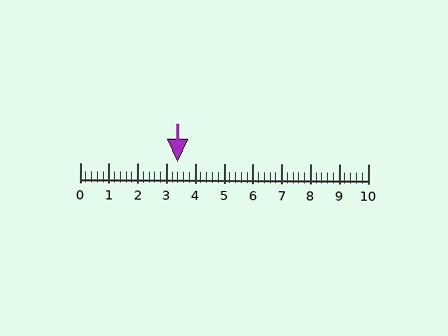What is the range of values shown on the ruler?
The ruler shows values from 0 to 10.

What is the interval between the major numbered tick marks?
The major tick marks are spaced 1 units apart.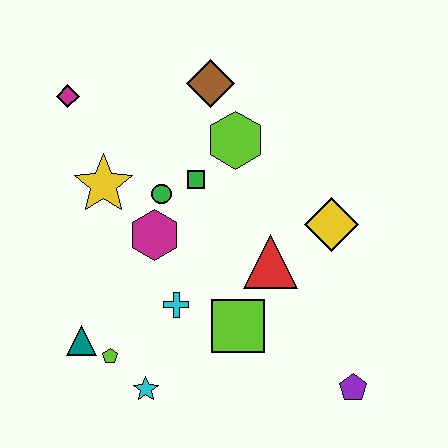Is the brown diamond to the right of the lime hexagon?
No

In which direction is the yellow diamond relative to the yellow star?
The yellow diamond is to the right of the yellow star.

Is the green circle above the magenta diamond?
No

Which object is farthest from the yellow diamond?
The magenta diamond is farthest from the yellow diamond.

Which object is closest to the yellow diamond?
The red triangle is closest to the yellow diamond.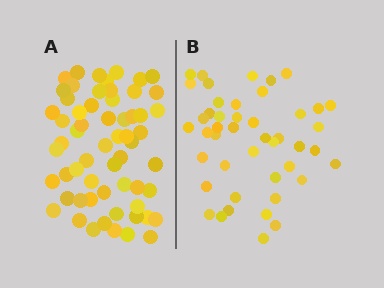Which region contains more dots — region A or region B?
Region A (the left region) has more dots.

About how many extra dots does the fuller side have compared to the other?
Region A has approximately 15 more dots than region B.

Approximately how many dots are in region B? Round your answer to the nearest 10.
About 40 dots. (The exact count is 45, which rounds to 40.)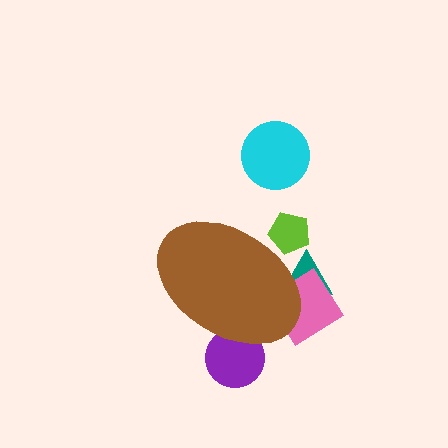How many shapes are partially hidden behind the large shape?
4 shapes are partially hidden.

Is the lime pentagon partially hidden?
Yes, the lime pentagon is partially hidden behind the brown ellipse.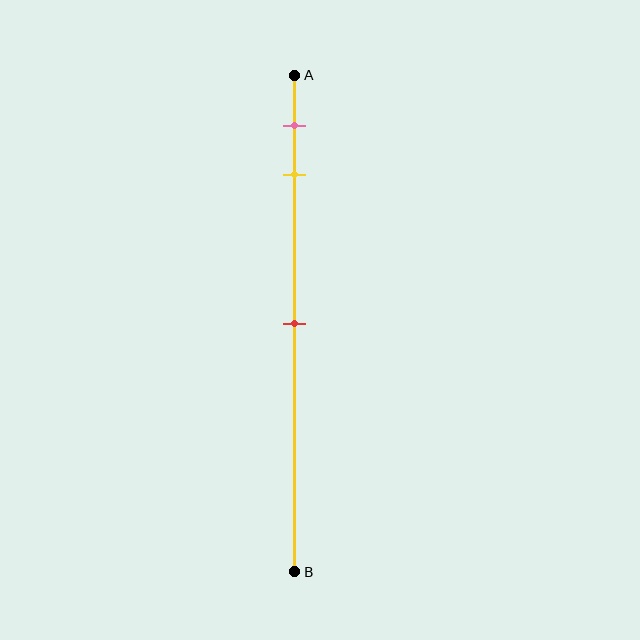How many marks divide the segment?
There are 3 marks dividing the segment.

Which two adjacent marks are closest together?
The pink and yellow marks are the closest adjacent pair.